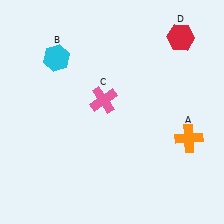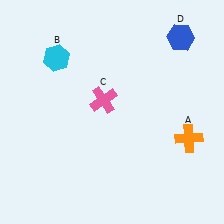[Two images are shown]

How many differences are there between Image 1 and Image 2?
There is 1 difference between the two images.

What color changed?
The hexagon (D) changed from red in Image 1 to blue in Image 2.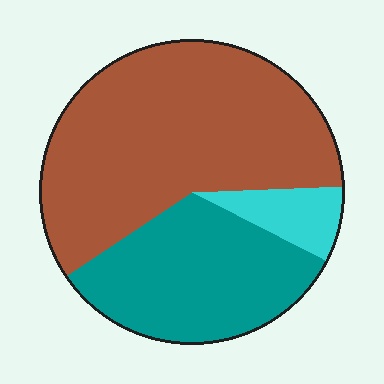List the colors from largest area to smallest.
From largest to smallest: brown, teal, cyan.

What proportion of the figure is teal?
Teal covers around 35% of the figure.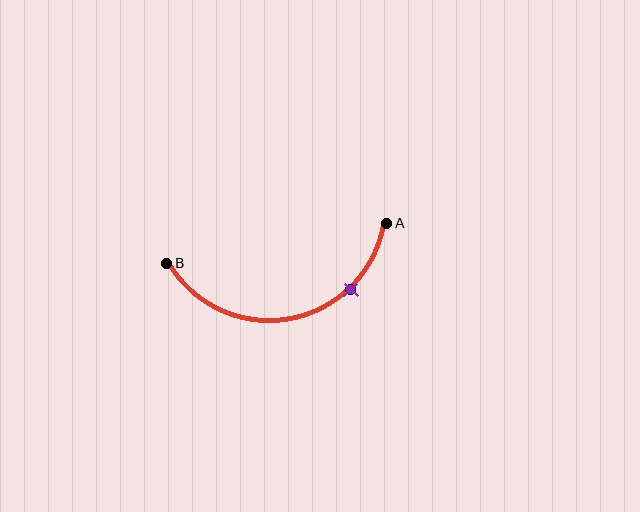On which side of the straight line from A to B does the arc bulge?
The arc bulges below the straight line connecting A and B.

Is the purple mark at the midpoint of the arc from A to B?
No. The purple mark lies on the arc but is closer to endpoint A. The arc midpoint would be at the point on the curve equidistant along the arc from both A and B.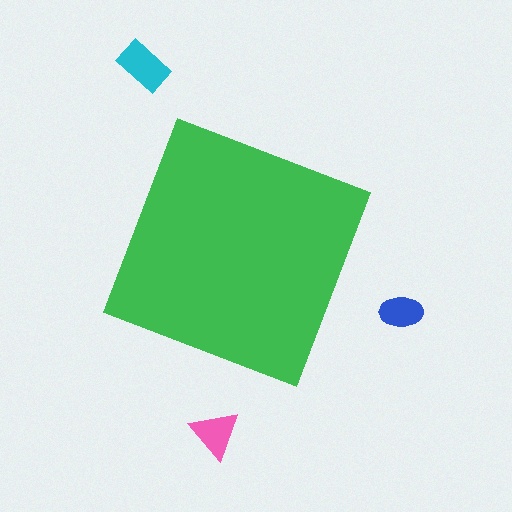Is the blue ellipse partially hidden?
No, the blue ellipse is fully visible.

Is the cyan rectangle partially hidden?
No, the cyan rectangle is fully visible.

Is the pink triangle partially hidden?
No, the pink triangle is fully visible.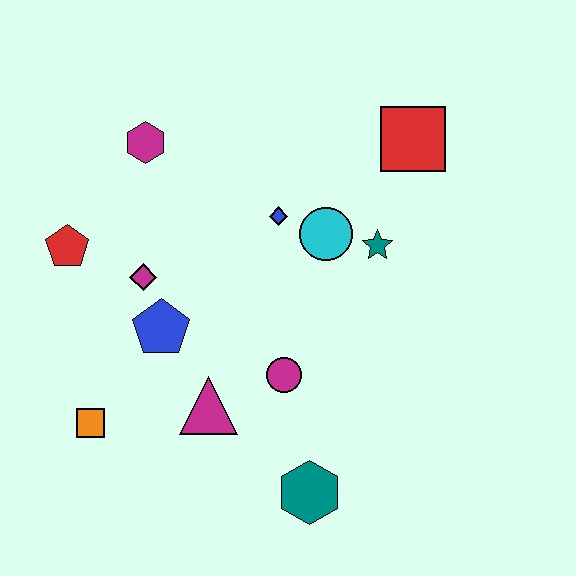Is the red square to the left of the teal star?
No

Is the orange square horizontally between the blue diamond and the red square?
No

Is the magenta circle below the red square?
Yes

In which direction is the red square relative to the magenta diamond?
The red square is to the right of the magenta diamond.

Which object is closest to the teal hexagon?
The magenta circle is closest to the teal hexagon.